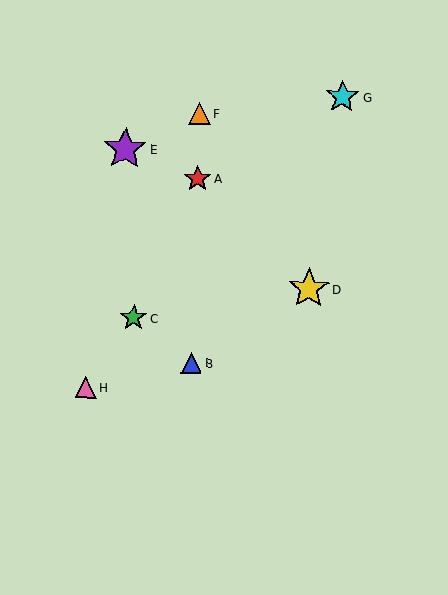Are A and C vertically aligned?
No, A is at x≈197 and C is at x≈133.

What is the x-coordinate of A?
Object A is at x≈197.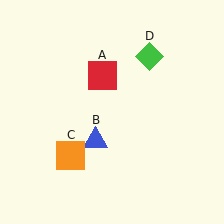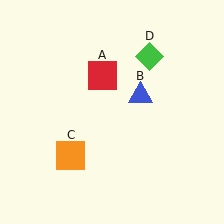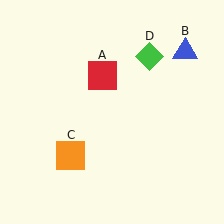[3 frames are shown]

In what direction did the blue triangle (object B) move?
The blue triangle (object B) moved up and to the right.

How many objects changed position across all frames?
1 object changed position: blue triangle (object B).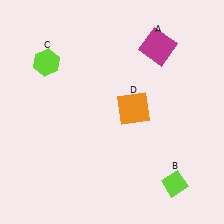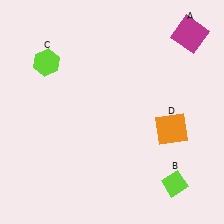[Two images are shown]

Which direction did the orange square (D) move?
The orange square (D) moved right.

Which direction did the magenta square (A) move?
The magenta square (A) moved right.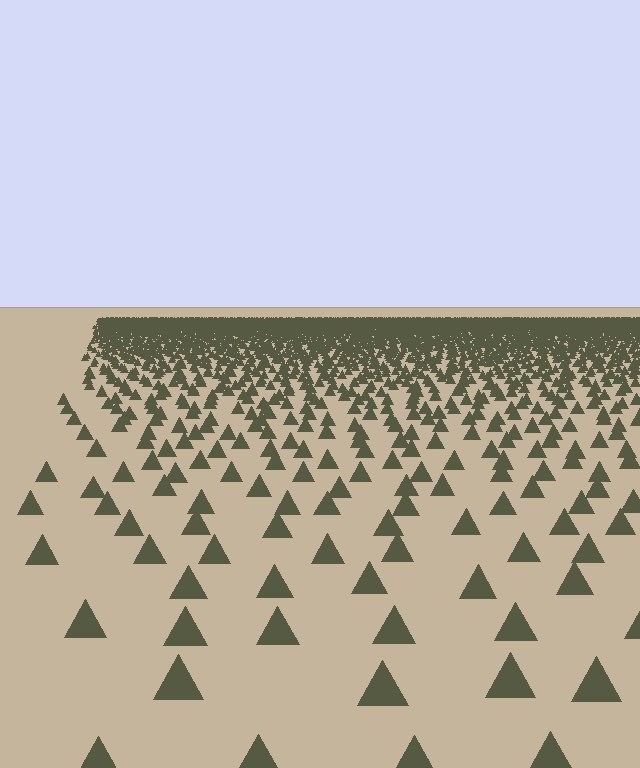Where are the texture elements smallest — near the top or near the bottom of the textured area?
Near the top.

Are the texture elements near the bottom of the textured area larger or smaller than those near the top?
Larger. Near the bottom, elements are closer to the viewer and appear at a bigger on-screen size.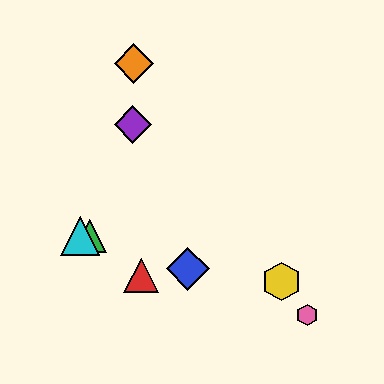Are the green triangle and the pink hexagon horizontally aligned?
No, the green triangle is at y≈236 and the pink hexagon is at y≈315.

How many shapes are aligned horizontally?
2 shapes (the green triangle, the cyan triangle) are aligned horizontally.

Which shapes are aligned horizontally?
The green triangle, the cyan triangle are aligned horizontally.